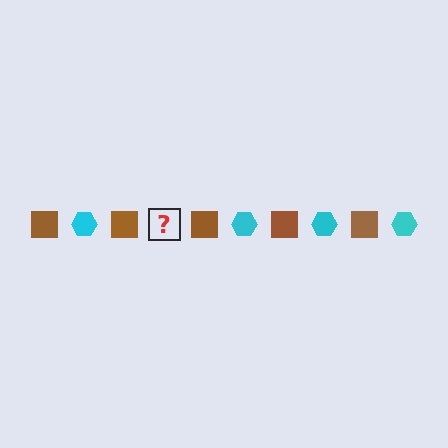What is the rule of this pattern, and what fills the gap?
The rule is that the pattern alternates between brown square and cyan hexagon. The gap should be filled with a cyan hexagon.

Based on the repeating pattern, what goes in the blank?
The blank should be a cyan hexagon.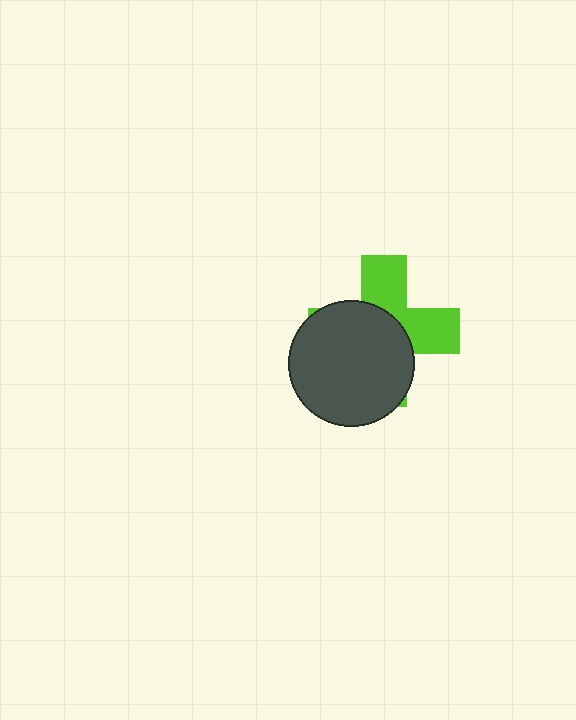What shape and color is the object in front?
The object in front is a dark gray circle.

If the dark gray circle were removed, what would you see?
You would see the complete lime cross.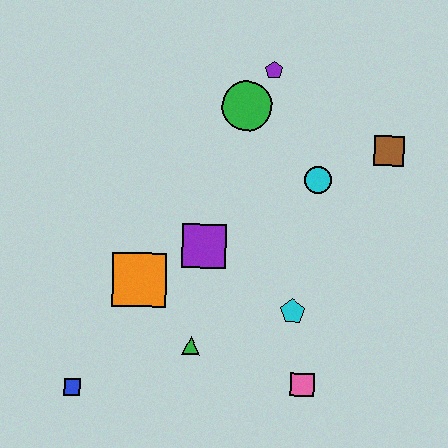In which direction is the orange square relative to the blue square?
The orange square is above the blue square.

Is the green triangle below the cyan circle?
Yes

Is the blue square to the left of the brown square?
Yes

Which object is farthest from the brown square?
The blue square is farthest from the brown square.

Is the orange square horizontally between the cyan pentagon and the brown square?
No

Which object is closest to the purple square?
The orange square is closest to the purple square.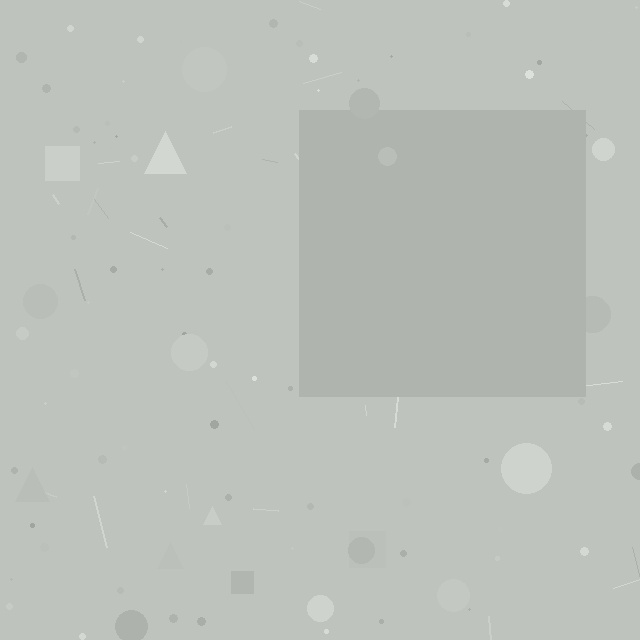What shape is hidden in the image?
A square is hidden in the image.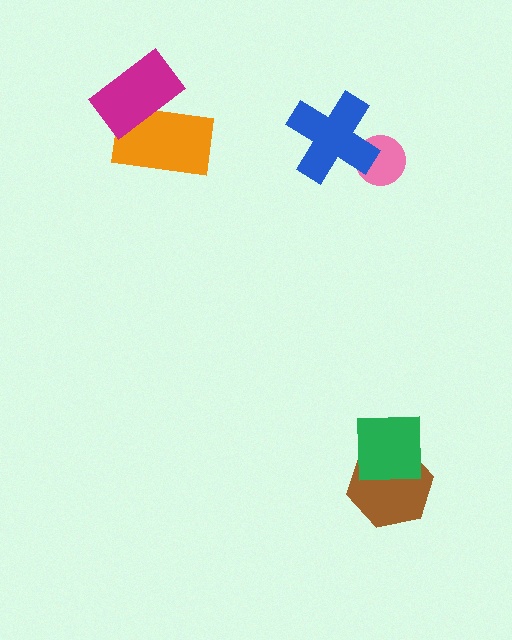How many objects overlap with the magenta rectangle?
1 object overlaps with the magenta rectangle.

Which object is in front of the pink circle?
The blue cross is in front of the pink circle.